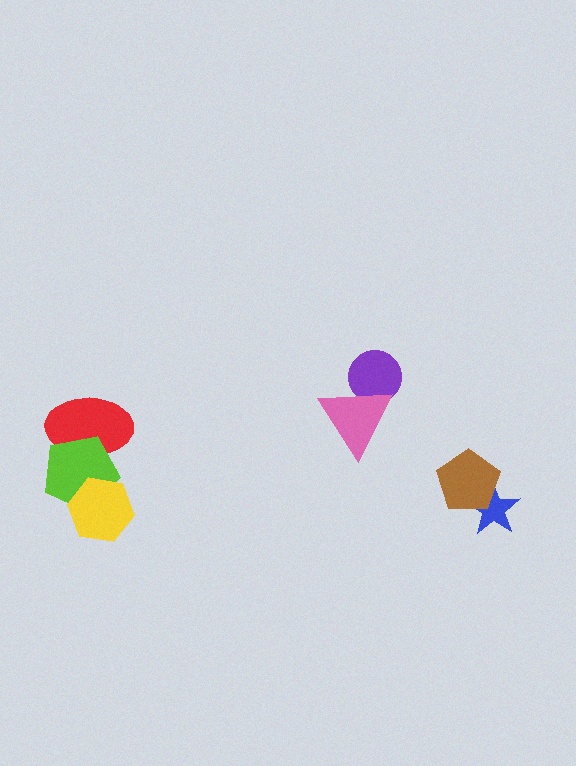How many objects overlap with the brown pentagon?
1 object overlaps with the brown pentagon.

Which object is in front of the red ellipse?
The lime pentagon is in front of the red ellipse.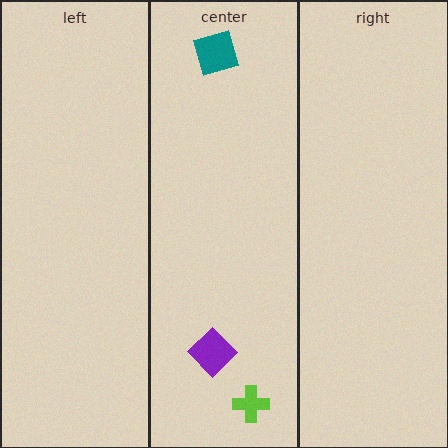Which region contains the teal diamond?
The center region.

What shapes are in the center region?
The lime cross, the purple diamond, the teal diamond.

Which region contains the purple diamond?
The center region.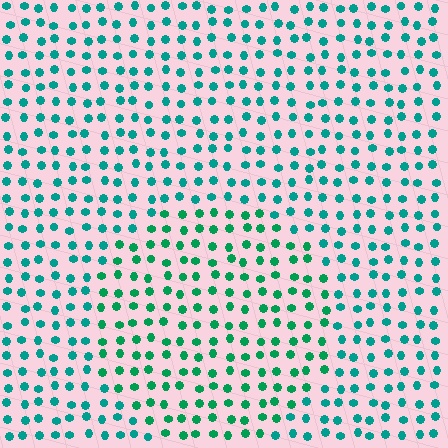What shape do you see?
I see a circle.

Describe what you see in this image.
The image is filled with small teal elements in a uniform arrangement. A circle-shaped region is visible where the elements are tinted to a slightly different hue, forming a subtle color boundary.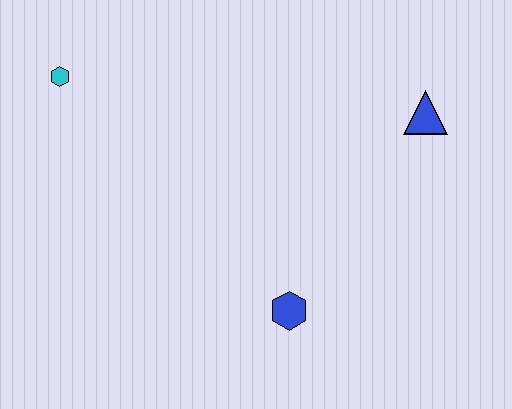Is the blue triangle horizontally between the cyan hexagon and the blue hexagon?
No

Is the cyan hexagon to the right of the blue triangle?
No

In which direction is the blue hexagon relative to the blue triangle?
The blue hexagon is below the blue triangle.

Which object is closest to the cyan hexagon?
The blue hexagon is closest to the cyan hexagon.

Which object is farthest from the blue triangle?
The cyan hexagon is farthest from the blue triangle.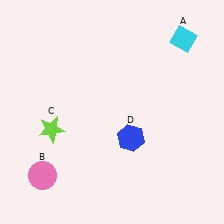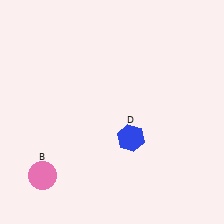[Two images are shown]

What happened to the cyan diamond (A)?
The cyan diamond (A) was removed in Image 2. It was in the top-right area of Image 1.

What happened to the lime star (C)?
The lime star (C) was removed in Image 2. It was in the bottom-left area of Image 1.